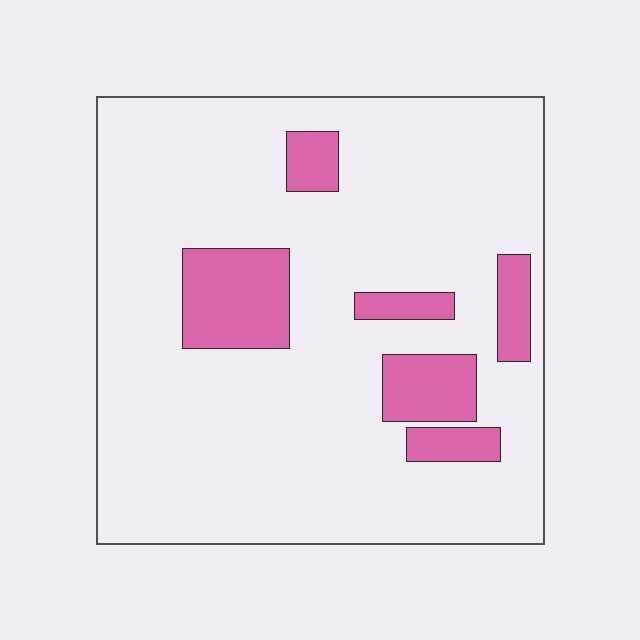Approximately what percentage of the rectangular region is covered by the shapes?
Approximately 15%.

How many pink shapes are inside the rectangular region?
6.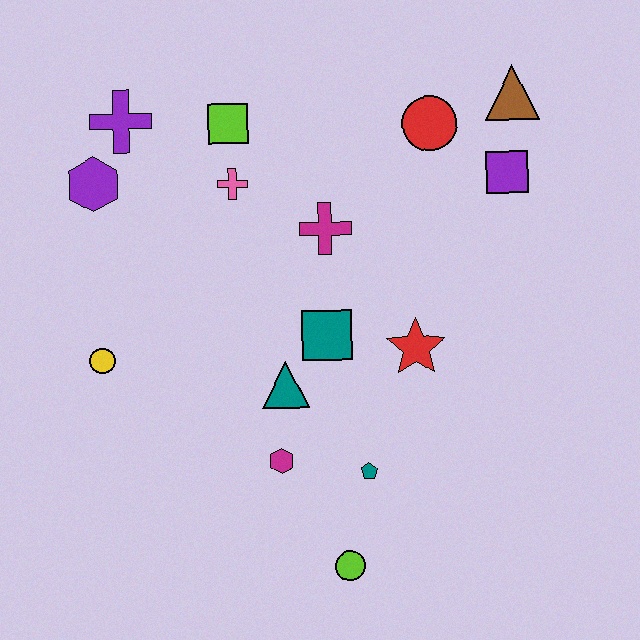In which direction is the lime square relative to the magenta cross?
The lime square is above the magenta cross.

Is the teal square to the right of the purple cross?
Yes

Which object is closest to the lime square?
The pink cross is closest to the lime square.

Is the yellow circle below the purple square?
Yes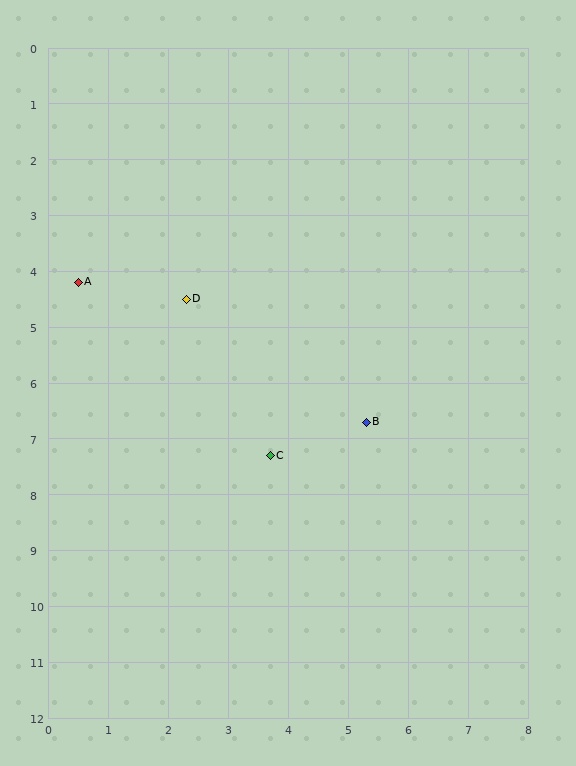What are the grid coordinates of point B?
Point B is at approximately (5.3, 6.7).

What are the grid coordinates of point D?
Point D is at approximately (2.3, 4.5).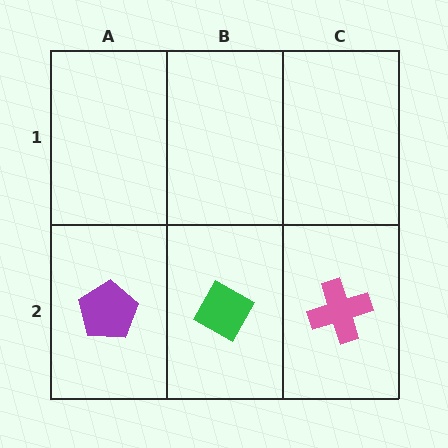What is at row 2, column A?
A purple pentagon.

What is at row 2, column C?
A pink cross.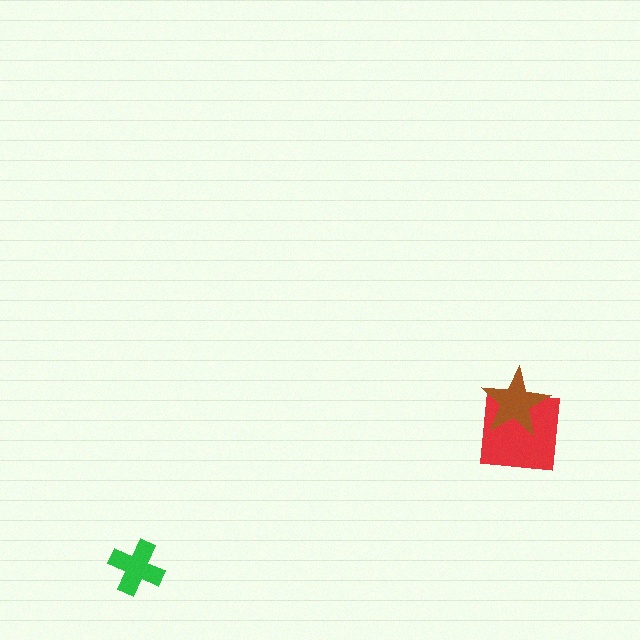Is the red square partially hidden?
Yes, it is partially covered by another shape.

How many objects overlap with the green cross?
0 objects overlap with the green cross.